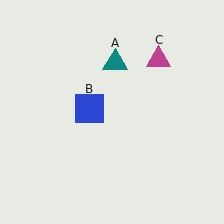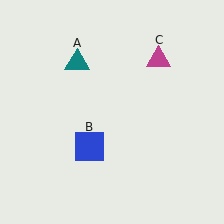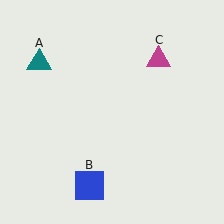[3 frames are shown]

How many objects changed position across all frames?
2 objects changed position: teal triangle (object A), blue square (object B).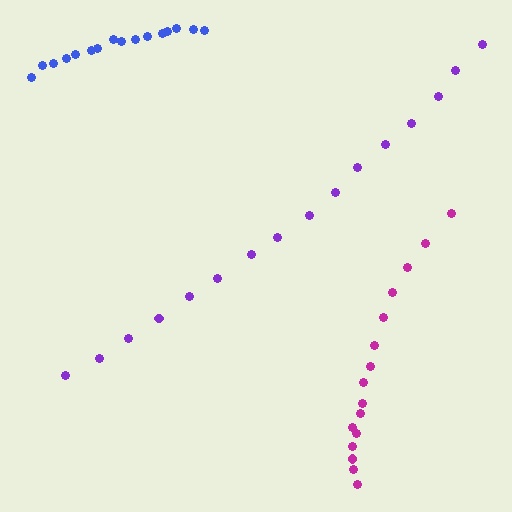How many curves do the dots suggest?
There are 3 distinct paths.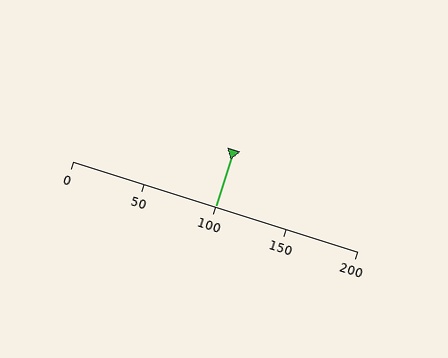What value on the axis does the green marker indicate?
The marker indicates approximately 100.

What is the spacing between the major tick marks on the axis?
The major ticks are spaced 50 apart.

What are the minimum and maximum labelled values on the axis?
The axis runs from 0 to 200.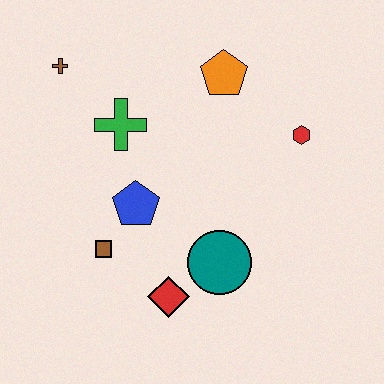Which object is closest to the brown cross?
The green cross is closest to the brown cross.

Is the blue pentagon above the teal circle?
Yes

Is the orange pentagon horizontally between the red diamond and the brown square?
No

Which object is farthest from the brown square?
The red hexagon is farthest from the brown square.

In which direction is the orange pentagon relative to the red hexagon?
The orange pentagon is to the left of the red hexagon.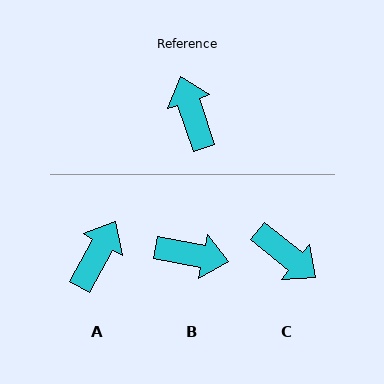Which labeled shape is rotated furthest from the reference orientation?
C, about 147 degrees away.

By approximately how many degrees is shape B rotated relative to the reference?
Approximately 119 degrees clockwise.